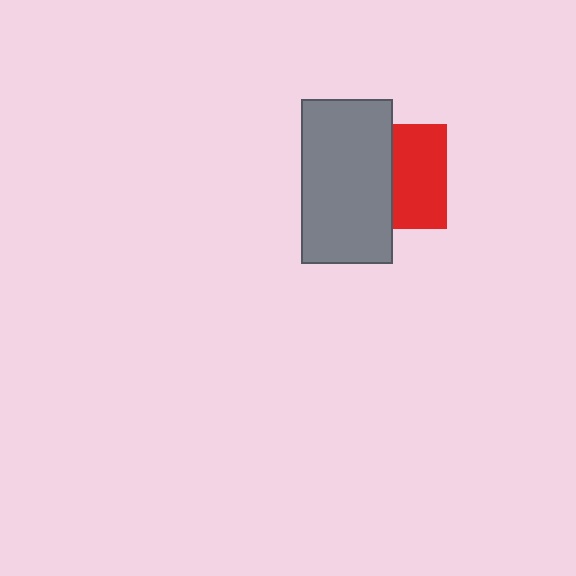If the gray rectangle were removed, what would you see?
You would see the complete red square.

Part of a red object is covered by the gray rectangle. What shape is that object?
It is a square.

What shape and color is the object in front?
The object in front is a gray rectangle.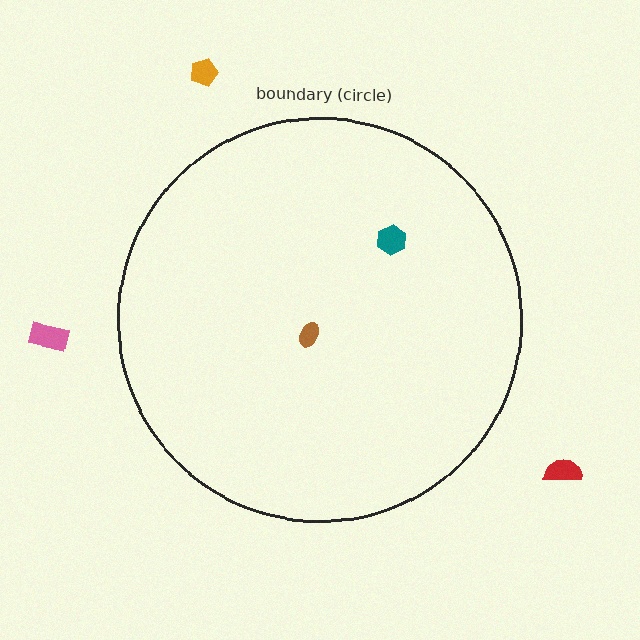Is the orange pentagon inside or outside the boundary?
Outside.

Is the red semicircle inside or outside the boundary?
Outside.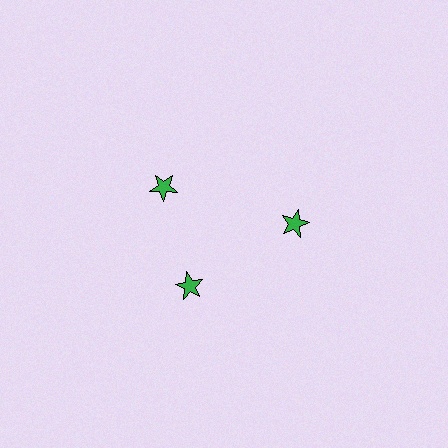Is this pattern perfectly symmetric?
No. The 3 green stars are arranged in a ring, but one element near the 11 o'clock position is rotated out of alignment along the ring, breaking the 3-fold rotational symmetry.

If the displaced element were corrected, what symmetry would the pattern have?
It would have 3-fold rotational symmetry — the pattern would map onto itself every 120 degrees.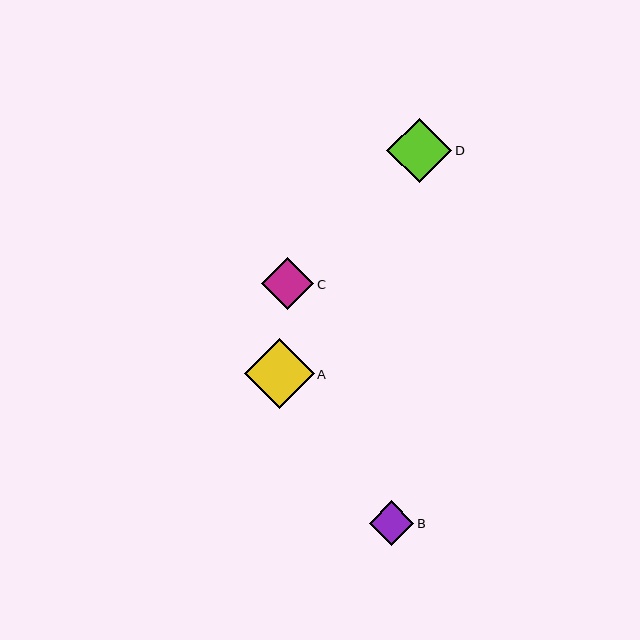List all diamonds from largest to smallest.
From largest to smallest: A, D, C, B.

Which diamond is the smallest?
Diamond B is the smallest with a size of approximately 44 pixels.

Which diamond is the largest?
Diamond A is the largest with a size of approximately 70 pixels.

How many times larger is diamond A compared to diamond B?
Diamond A is approximately 1.6 times the size of diamond B.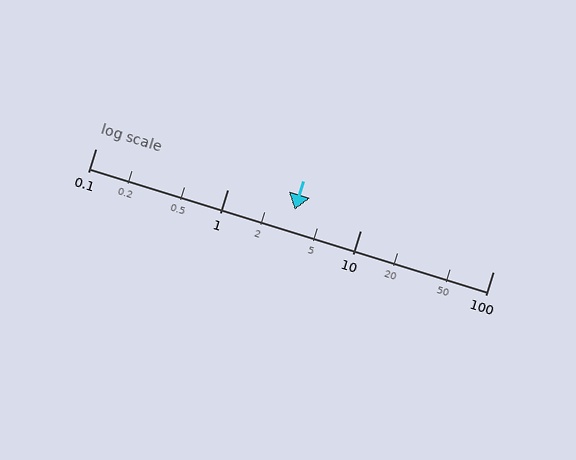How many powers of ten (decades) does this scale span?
The scale spans 3 decades, from 0.1 to 100.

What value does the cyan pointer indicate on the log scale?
The pointer indicates approximately 3.2.